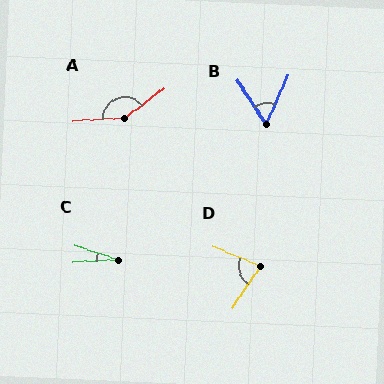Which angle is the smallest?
C, at approximately 21 degrees.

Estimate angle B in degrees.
Approximately 58 degrees.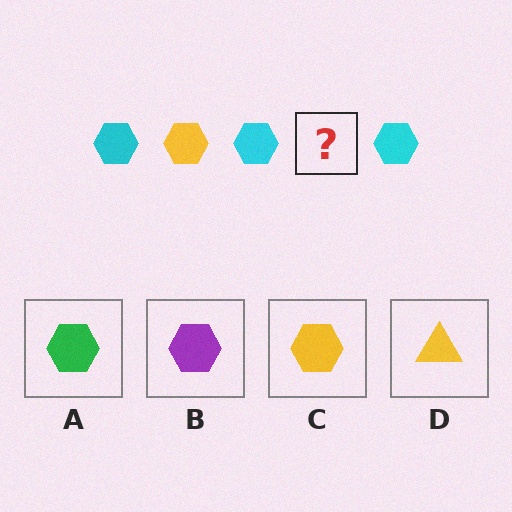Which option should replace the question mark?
Option C.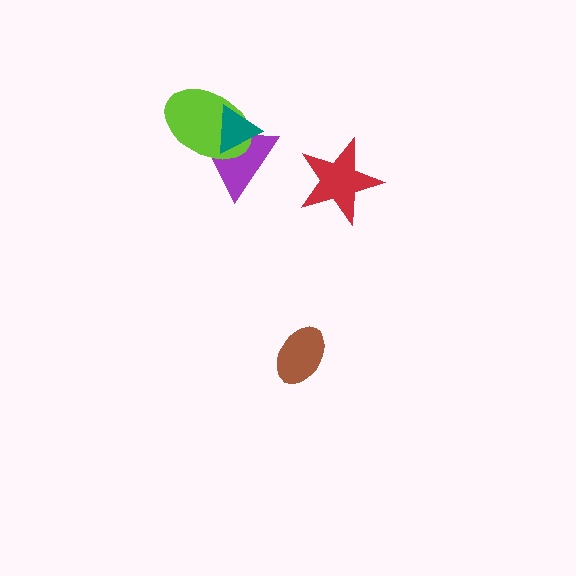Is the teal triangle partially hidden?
No, no other shape covers it.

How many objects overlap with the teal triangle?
2 objects overlap with the teal triangle.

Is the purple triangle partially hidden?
Yes, it is partially covered by another shape.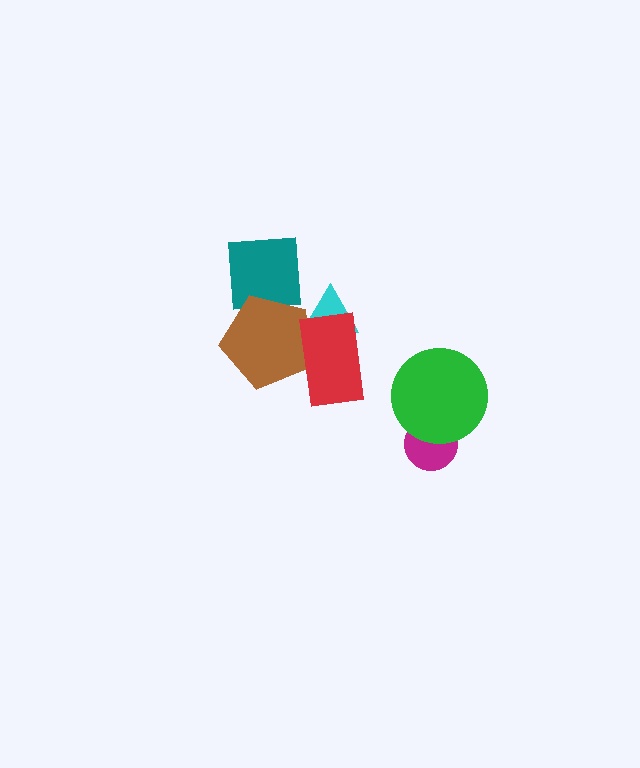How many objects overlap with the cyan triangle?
2 objects overlap with the cyan triangle.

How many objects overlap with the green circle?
1 object overlaps with the green circle.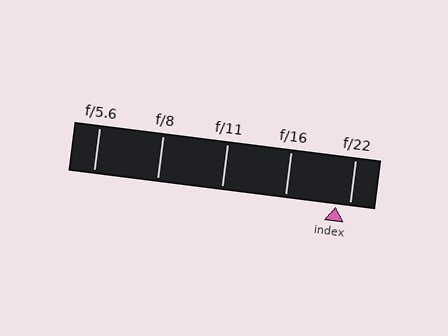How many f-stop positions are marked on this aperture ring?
There are 5 f-stop positions marked.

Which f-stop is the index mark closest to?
The index mark is closest to f/22.